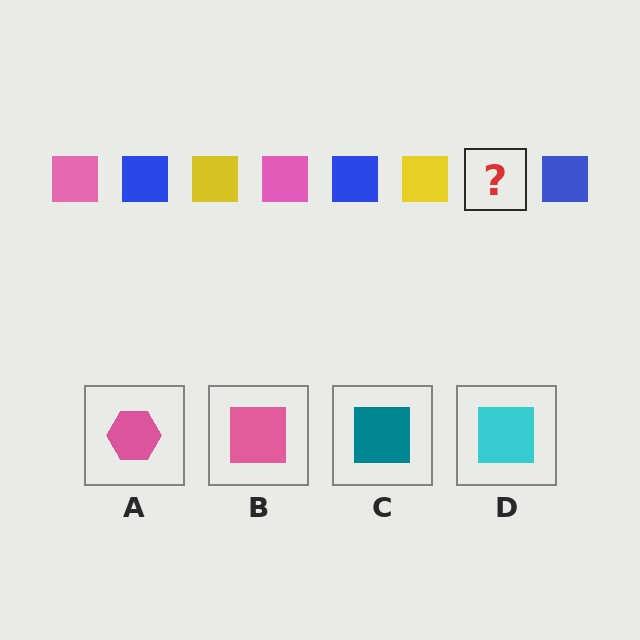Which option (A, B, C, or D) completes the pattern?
B.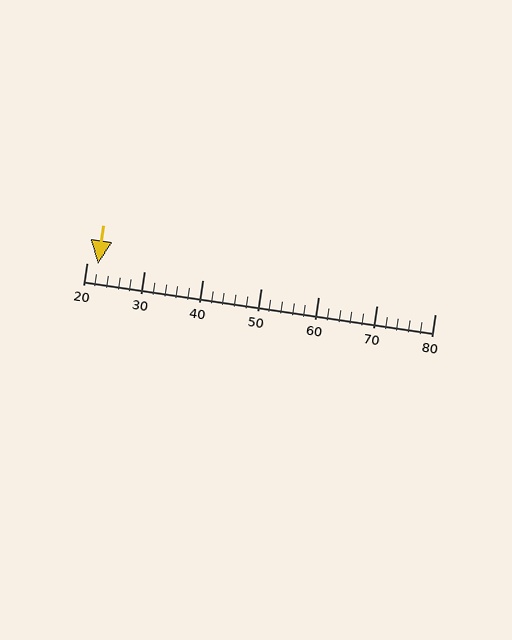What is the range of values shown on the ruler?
The ruler shows values from 20 to 80.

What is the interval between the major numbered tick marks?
The major tick marks are spaced 10 units apart.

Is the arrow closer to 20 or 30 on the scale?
The arrow is closer to 20.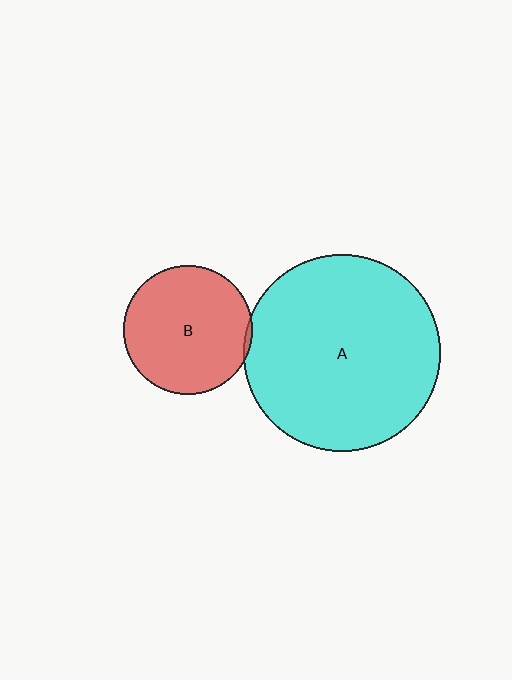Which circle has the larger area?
Circle A (cyan).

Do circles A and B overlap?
Yes.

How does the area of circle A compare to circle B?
Approximately 2.3 times.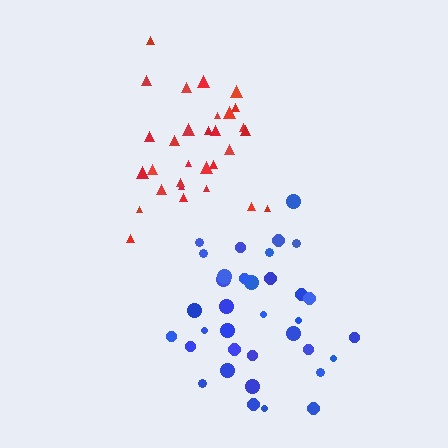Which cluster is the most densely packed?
Red.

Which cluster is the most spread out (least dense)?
Blue.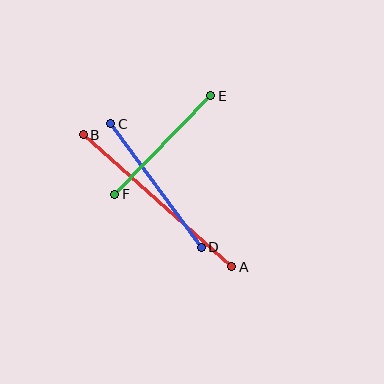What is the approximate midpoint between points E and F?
The midpoint is at approximately (163, 145) pixels.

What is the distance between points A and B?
The distance is approximately 199 pixels.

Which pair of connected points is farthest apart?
Points A and B are farthest apart.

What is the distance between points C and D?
The distance is approximately 153 pixels.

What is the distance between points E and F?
The distance is approximately 138 pixels.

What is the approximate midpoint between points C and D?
The midpoint is at approximately (156, 186) pixels.